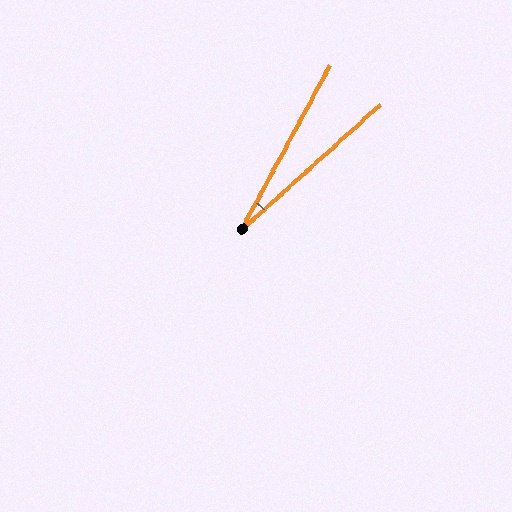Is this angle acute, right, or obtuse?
It is acute.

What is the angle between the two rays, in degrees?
Approximately 20 degrees.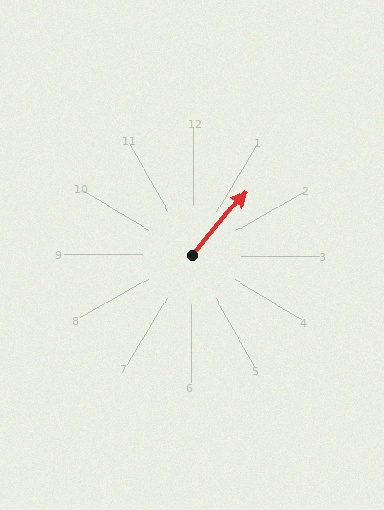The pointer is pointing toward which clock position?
Roughly 1 o'clock.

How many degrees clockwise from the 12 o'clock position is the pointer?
Approximately 40 degrees.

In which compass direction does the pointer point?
Northeast.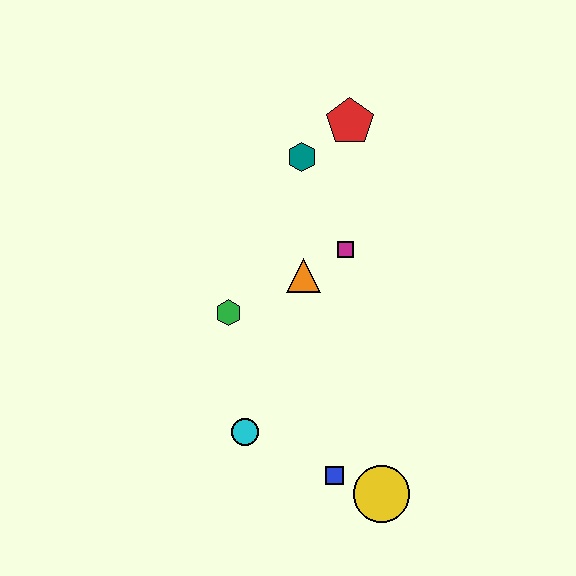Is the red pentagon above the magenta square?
Yes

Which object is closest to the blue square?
The yellow circle is closest to the blue square.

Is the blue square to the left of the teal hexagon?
No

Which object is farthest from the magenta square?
The yellow circle is farthest from the magenta square.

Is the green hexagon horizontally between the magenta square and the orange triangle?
No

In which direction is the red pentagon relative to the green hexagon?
The red pentagon is above the green hexagon.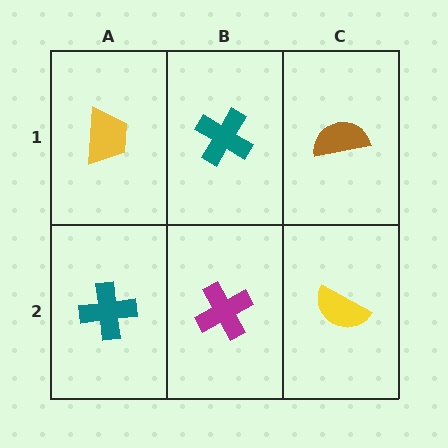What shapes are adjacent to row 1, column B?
A magenta cross (row 2, column B), a yellow trapezoid (row 1, column A), a brown semicircle (row 1, column C).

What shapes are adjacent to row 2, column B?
A teal cross (row 1, column B), a teal cross (row 2, column A), a yellow semicircle (row 2, column C).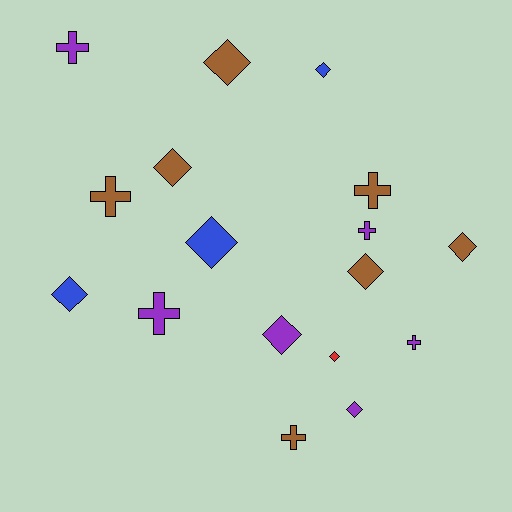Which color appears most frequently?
Brown, with 7 objects.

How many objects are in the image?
There are 17 objects.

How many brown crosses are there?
There are 3 brown crosses.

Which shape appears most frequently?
Diamond, with 10 objects.